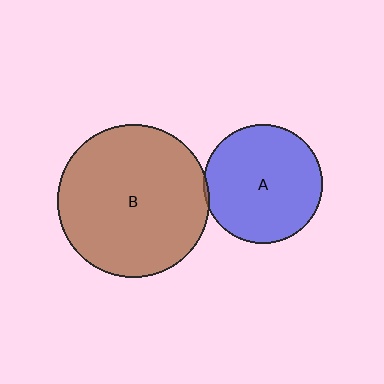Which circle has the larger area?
Circle B (brown).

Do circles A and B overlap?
Yes.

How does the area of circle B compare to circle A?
Approximately 1.6 times.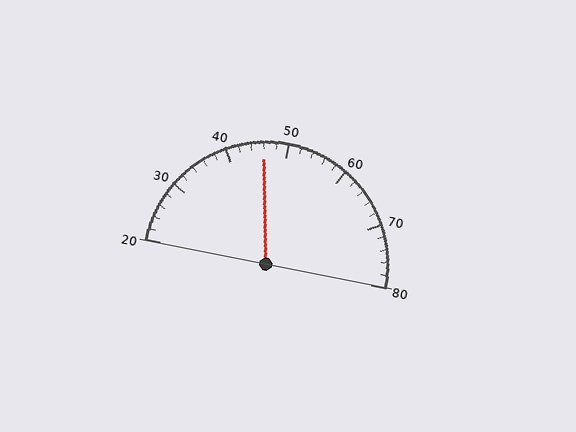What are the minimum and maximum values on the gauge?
The gauge ranges from 20 to 80.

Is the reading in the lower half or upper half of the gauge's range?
The reading is in the lower half of the range (20 to 80).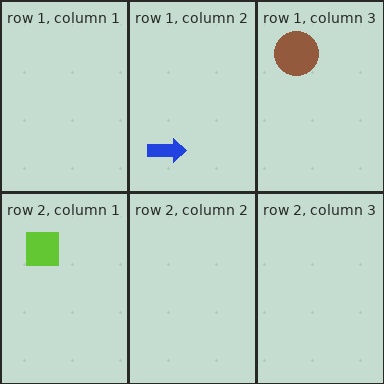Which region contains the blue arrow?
The row 1, column 2 region.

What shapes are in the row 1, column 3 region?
The brown circle.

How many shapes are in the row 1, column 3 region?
1.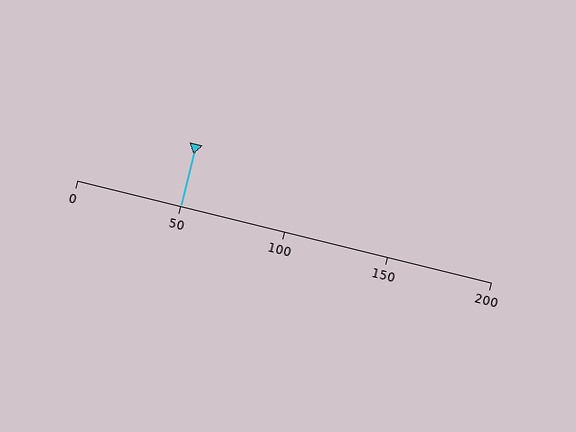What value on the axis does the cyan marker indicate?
The marker indicates approximately 50.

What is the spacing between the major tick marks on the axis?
The major ticks are spaced 50 apart.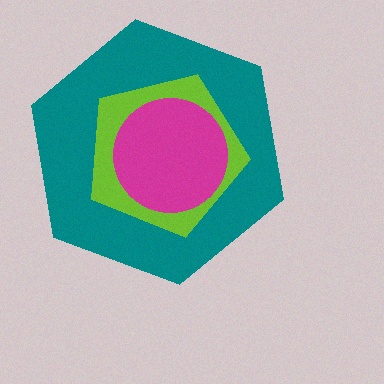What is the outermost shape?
The teal hexagon.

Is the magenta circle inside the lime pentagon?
Yes.